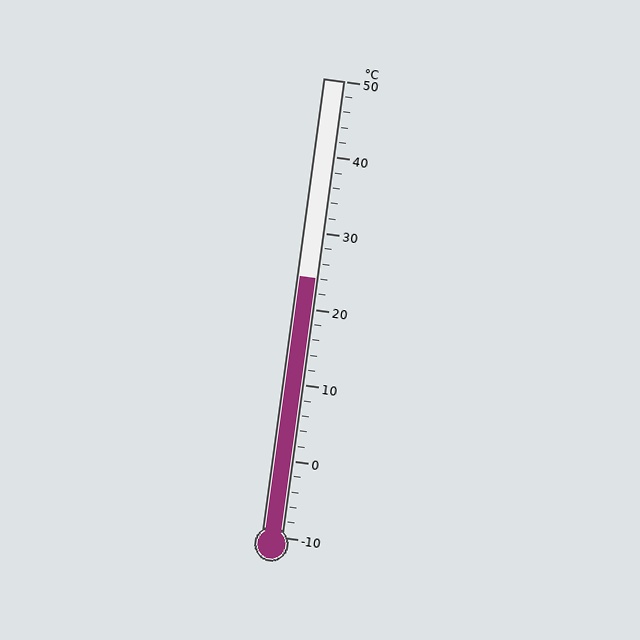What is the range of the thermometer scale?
The thermometer scale ranges from -10°C to 50°C.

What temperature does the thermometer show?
The thermometer shows approximately 24°C.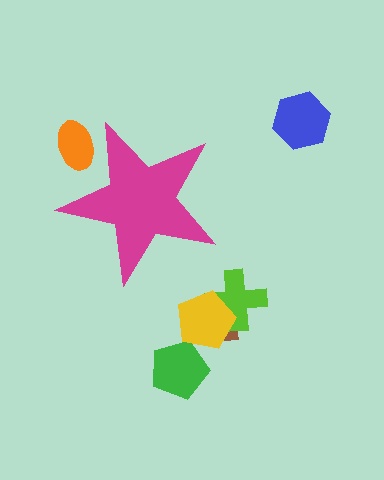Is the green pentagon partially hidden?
No, the green pentagon is fully visible.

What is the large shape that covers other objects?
A magenta star.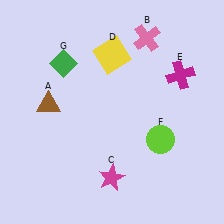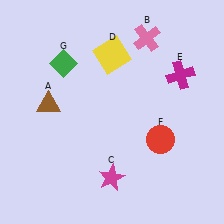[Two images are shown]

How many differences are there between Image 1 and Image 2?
There is 1 difference between the two images.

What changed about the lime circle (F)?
In Image 1, F is lime. In Image 2, it changed to red.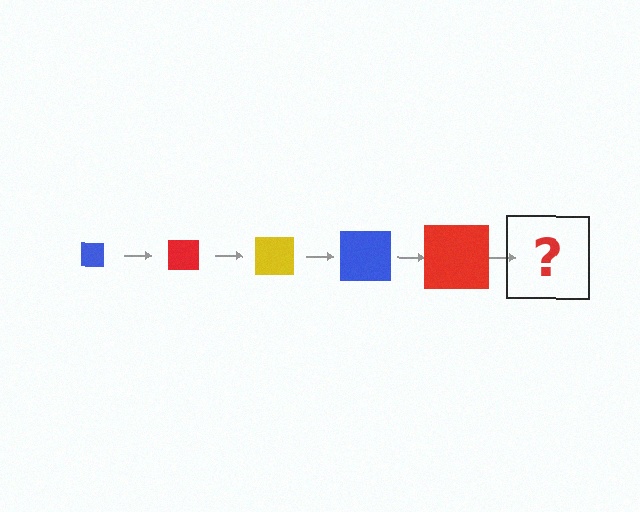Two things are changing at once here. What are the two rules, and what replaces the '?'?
The two rules are that the square grows larger each step and the color cycles through blue, red, and yellow. The '?' should be a yellow square, larger than the previous one.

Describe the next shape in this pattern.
It should be a yellow square, larger than the previous one.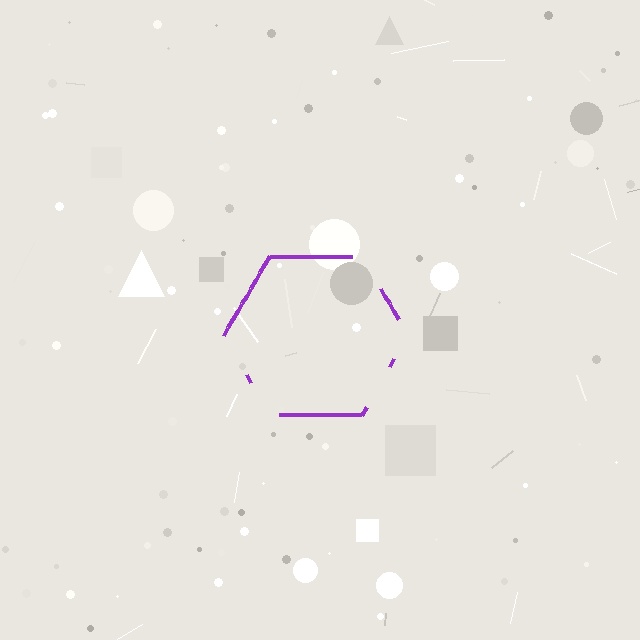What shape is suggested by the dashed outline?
The dashed outline suggests a hexagon.